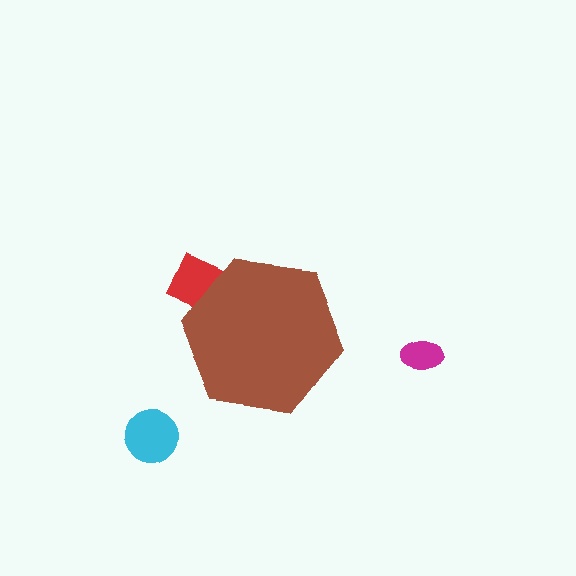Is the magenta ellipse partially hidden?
No, the magenta ellipse is fully visible.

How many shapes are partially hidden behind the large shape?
1 shape is partially hidden.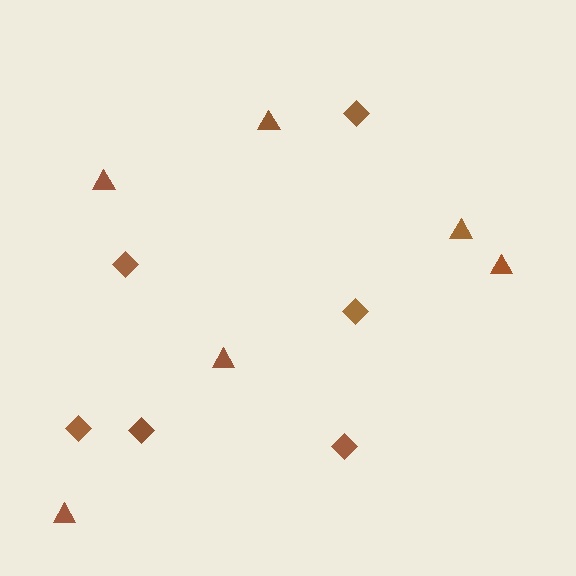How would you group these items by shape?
There are 2 groups: one group of triangles (6) and one group of diamonds (6).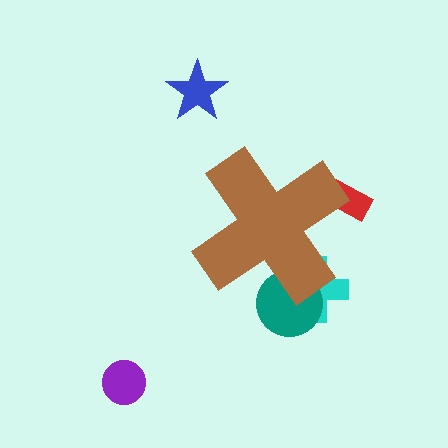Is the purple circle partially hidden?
No, the purple circle is fully visible.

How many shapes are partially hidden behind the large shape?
3 shapes are partially hidden.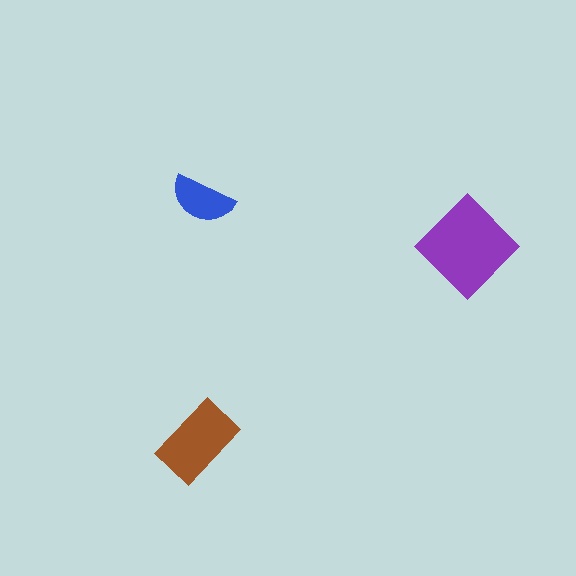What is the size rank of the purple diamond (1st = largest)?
1st.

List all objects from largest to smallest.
The purple diamond, the brown rectangle, the blue semicircle.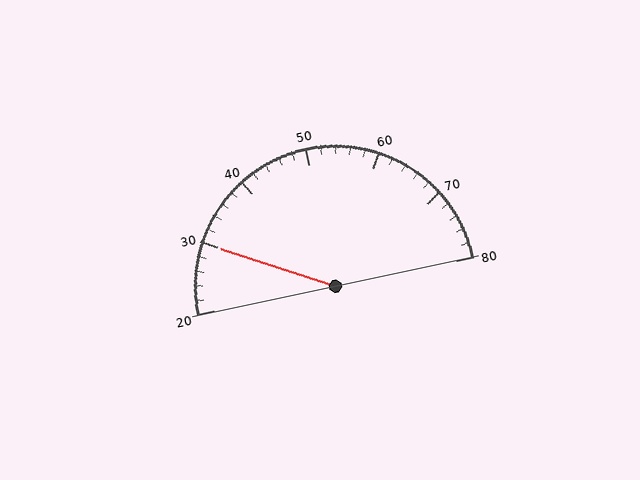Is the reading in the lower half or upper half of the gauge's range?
The reading is in the lower half of the range (20 to 80).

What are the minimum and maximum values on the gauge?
The gauge ranges from 20 to 80.